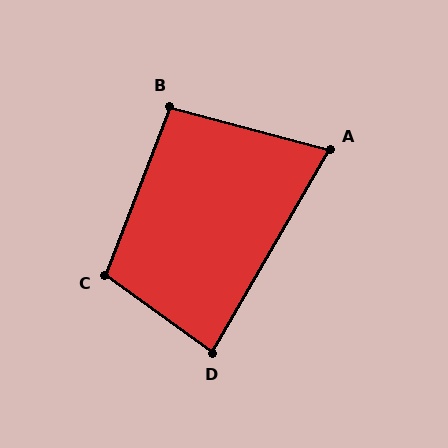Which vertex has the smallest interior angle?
A, at approximately 75 degrees.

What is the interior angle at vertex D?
Approximately 84 degrees (acute).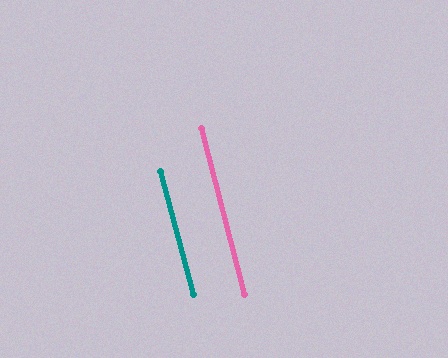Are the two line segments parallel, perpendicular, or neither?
Parallel — their directions differ by only 0.4°.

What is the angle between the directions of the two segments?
Approximately 0 degrees.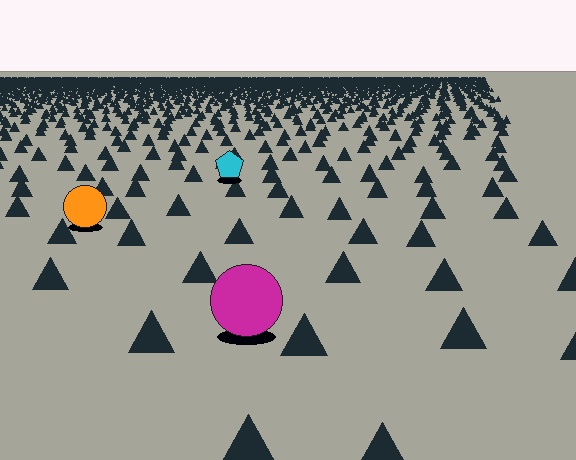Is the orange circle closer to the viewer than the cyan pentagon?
Yes. The orange circle is closer — you can tell from the texture gradient: the ground texture is coarser near it.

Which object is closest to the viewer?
The magenta circle is closest. The texture marks near it are larger and more spread out.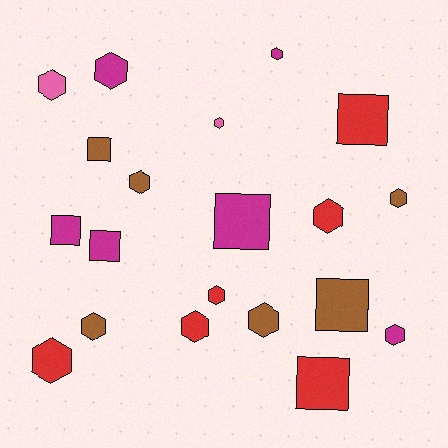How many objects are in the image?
There are 20 objects.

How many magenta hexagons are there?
There are 3 magenta hexagons.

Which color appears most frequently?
Red, with 6 objects.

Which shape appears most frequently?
Hexagon, with 13 objects.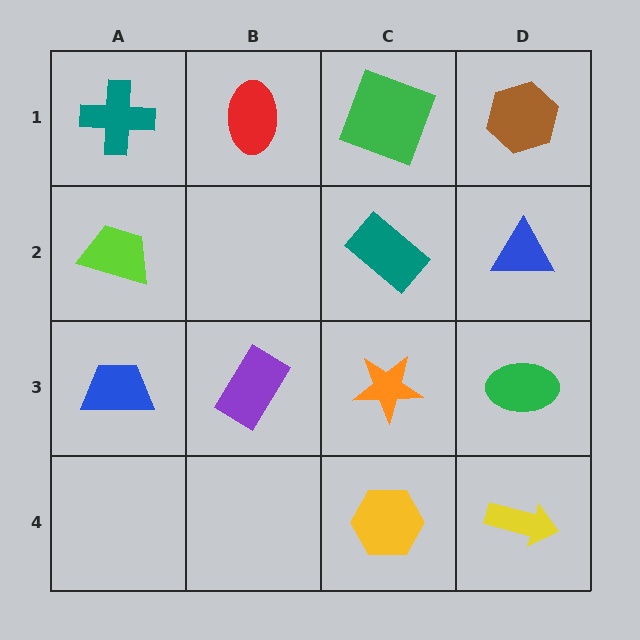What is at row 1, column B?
A red ellipse.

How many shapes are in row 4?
2 shapes.